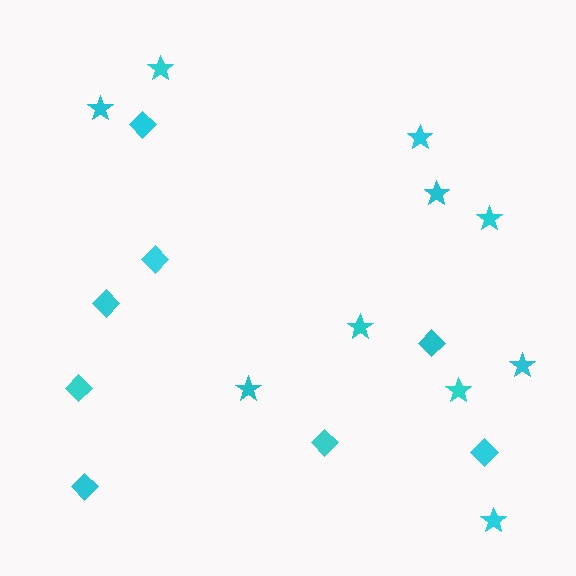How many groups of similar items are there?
There are 2 groups: one group of stars (10) and one group of diamonds (8).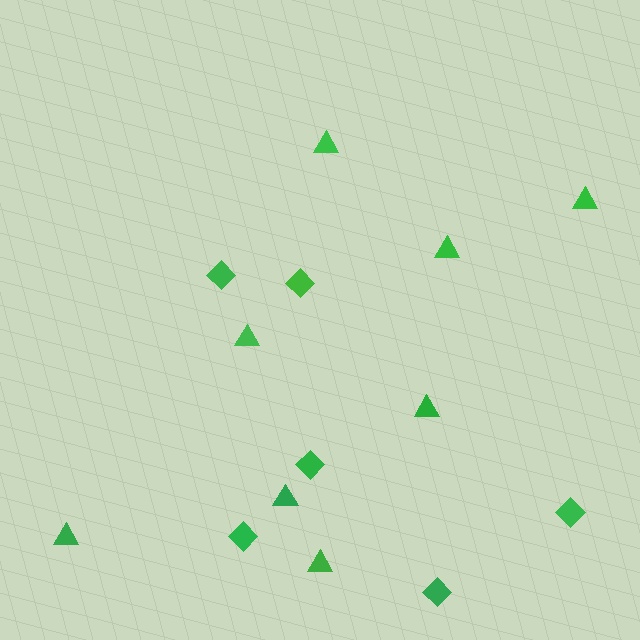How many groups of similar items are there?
There are 2 groups: one group of diamonds (6) and one group of triangles (8).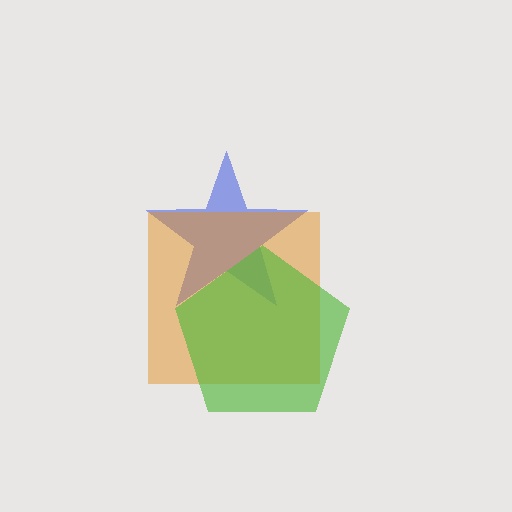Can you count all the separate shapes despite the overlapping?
Yes, there are 3 separate shapes.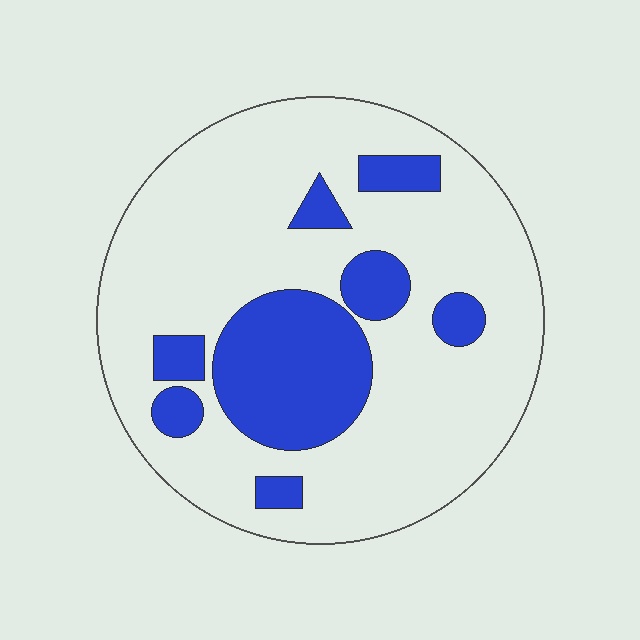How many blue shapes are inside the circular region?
8.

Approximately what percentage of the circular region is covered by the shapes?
Approximately 25%.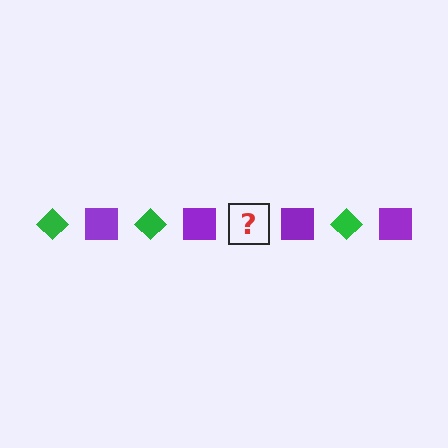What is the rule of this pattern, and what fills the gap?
The rule is that the pattern alternates between green diamond and purple square. The gap should be filled with a green diamond.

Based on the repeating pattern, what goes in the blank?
The blank should be a green diamond.